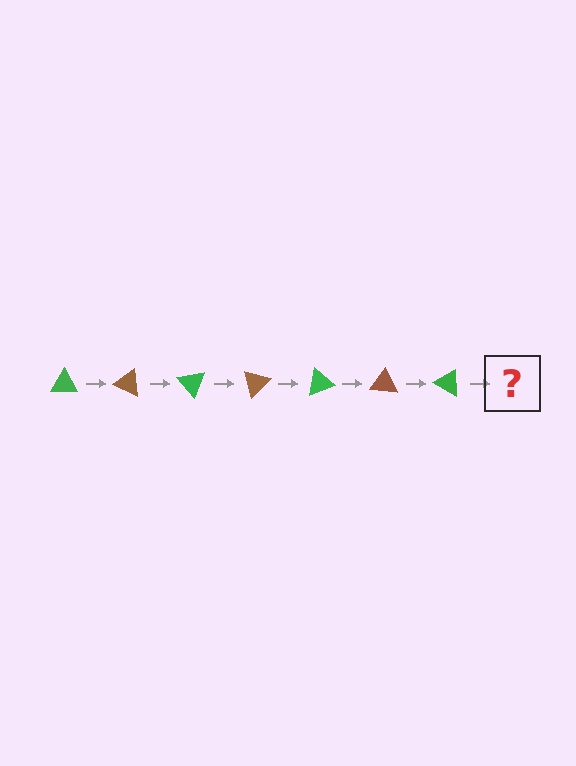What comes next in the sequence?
The next element should be a brown triangle, rotated 175 degrees from the start.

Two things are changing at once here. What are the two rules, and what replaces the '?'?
The two rules are that it rotates 25 degrees each step and the color cycles through green and brown. The '?' should be a brown triangle, rotated 175 degrees from the start.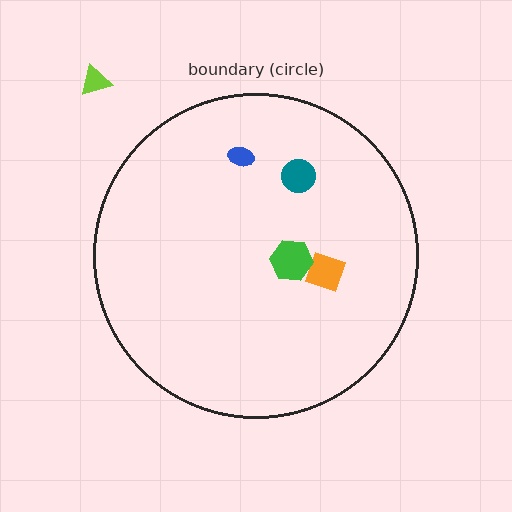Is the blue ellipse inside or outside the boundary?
Inside.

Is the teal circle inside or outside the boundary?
Inside.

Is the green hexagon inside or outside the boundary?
Inside.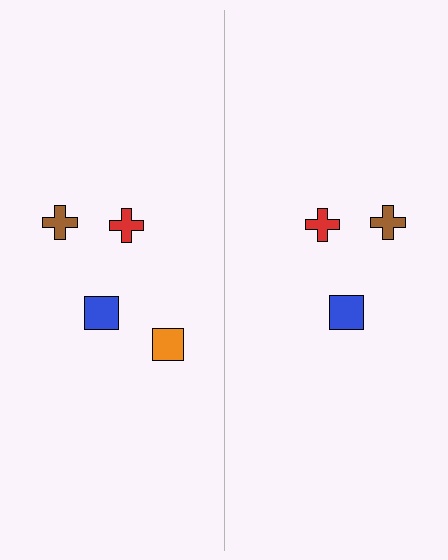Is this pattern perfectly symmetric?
No, the pattern is not perfectly symmetric. A orange square is missing from the right side.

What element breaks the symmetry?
A orange square is missing from the right side.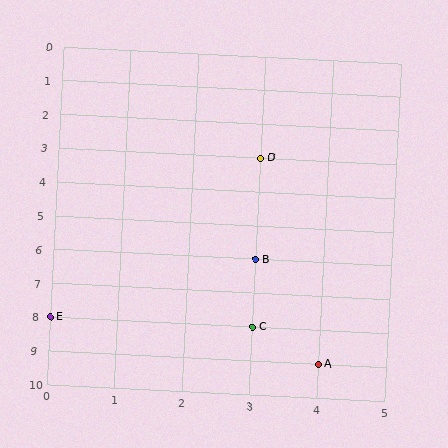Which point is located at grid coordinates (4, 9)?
Point A is at (4, 9).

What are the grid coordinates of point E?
Point E is at grid coordinates (0, 8).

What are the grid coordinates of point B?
Point B is at grid coordinates (3, 6).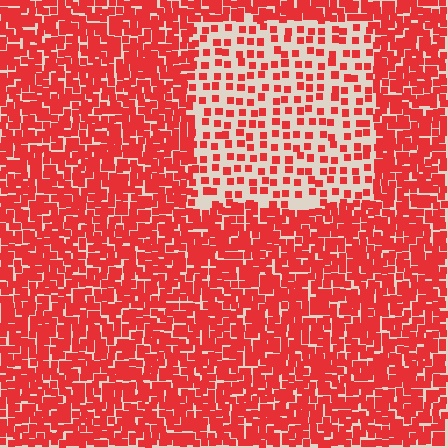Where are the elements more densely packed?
The elements are more densely packed outside the rectangle boundary.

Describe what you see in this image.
The image contains small red elements arranged at two different densities. A rectangle-shaped region is visible where the elements are less densely packed than the surrounding area.